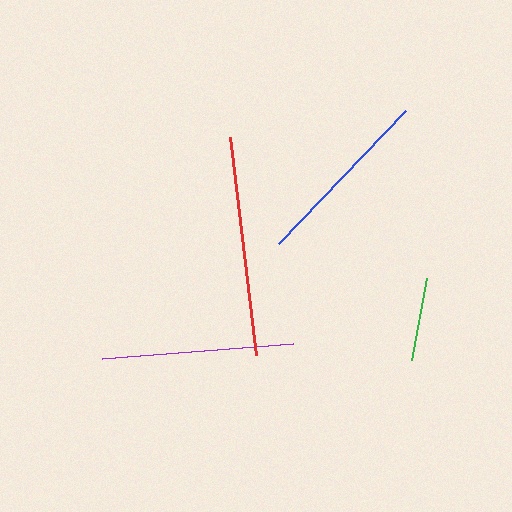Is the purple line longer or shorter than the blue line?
The purple line is longer than the blue line.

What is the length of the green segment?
The green segment is approximately 83 pixels long.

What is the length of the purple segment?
The purple segment is approximately 192 pixels long.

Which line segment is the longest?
The red line is the longest at approximately 220 pixels.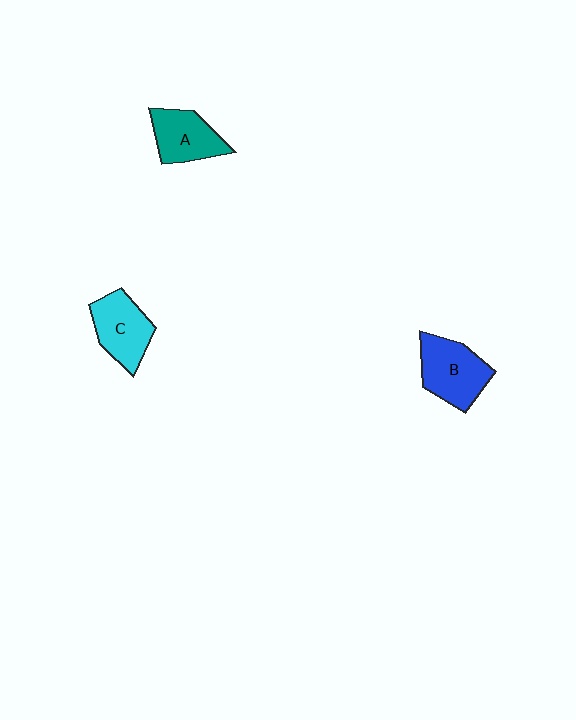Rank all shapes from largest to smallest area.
From largest to smallest: B (blue), C (cyan), A (teal).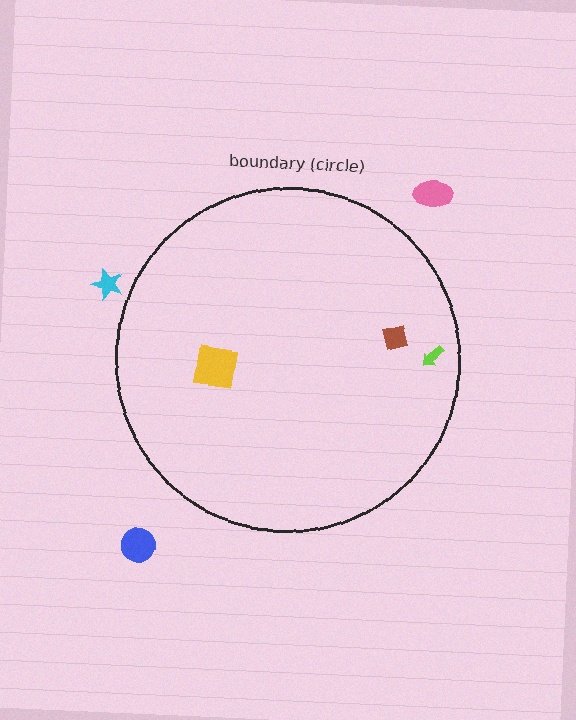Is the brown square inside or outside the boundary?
Inside.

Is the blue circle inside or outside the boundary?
Outside.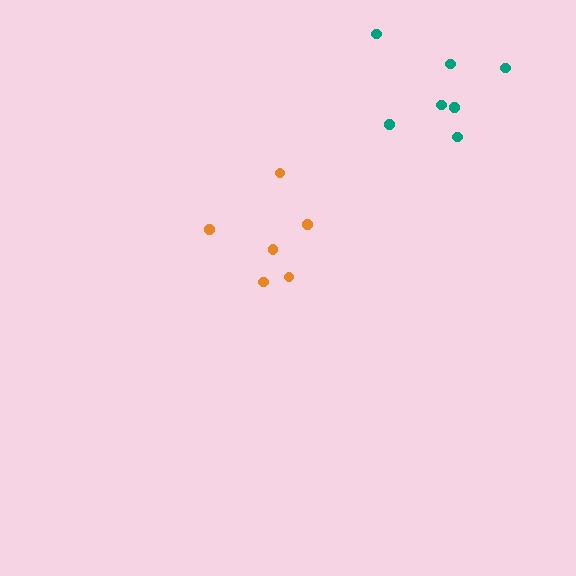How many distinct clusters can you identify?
There are 2 distinct clusters.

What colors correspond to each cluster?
The clusters are colored: orange, teal.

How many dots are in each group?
Group 1: 6 dots, Group 2: 7 dots (13 total).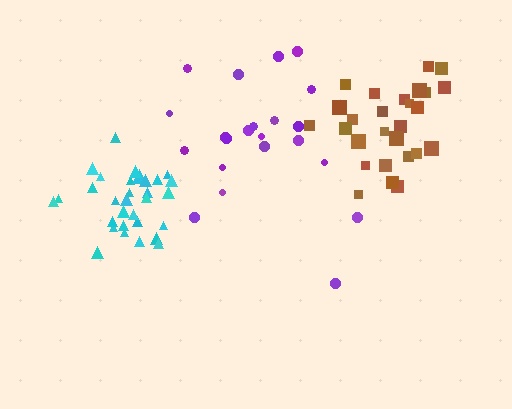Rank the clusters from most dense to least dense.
cyan, brown, purple.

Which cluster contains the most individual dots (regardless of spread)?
Cyan (31).